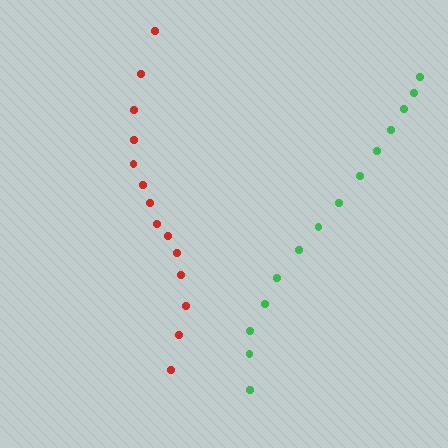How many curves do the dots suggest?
There are 2 distinct paths.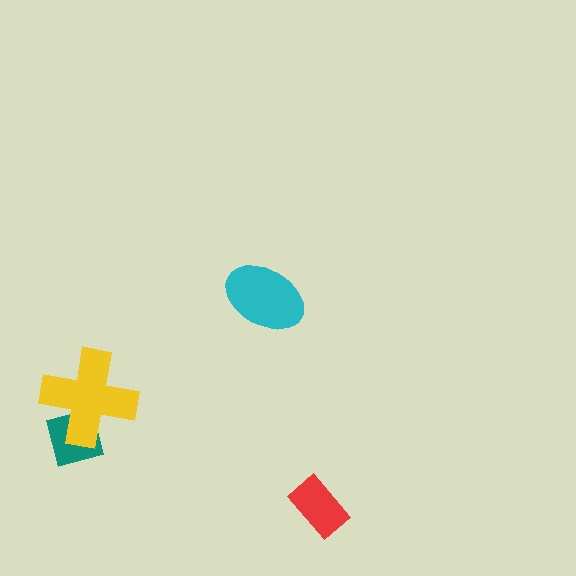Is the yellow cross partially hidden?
No, no other shape covers it.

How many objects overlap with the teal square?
1 object overlaps with the teal square.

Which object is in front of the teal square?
The yellow cross is in front of the teal square.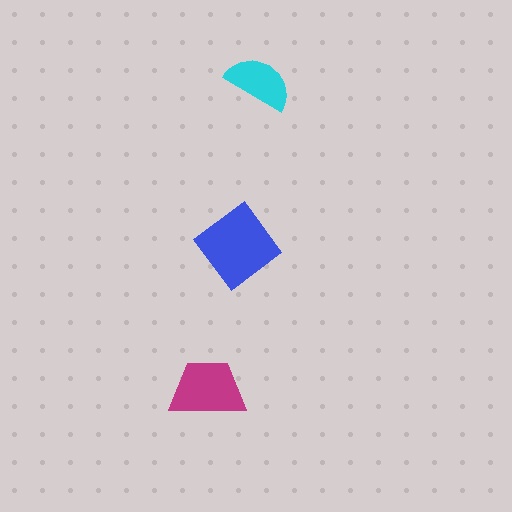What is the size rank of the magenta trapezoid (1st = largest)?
2nd.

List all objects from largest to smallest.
The blue diamond, the magenta trapezoid, the cyan semicircle.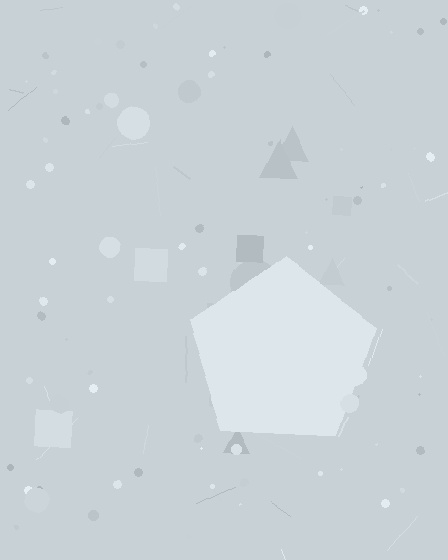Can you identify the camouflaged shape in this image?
The camouflaged shape is a pentagon.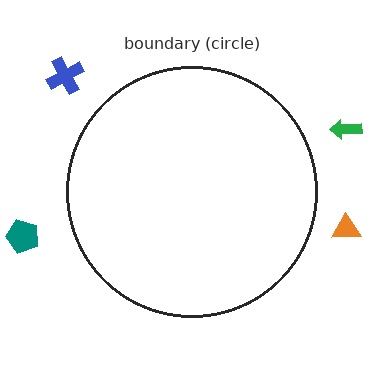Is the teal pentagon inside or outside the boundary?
Outside.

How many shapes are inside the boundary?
0 inside, 4 outside.